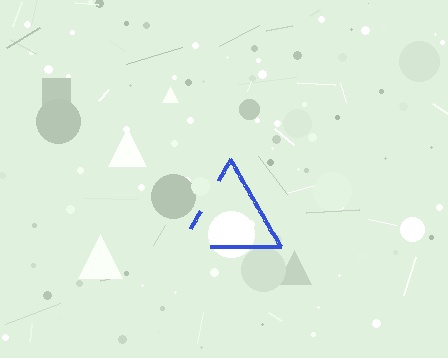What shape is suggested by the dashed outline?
The dashed outline suggests a triangle.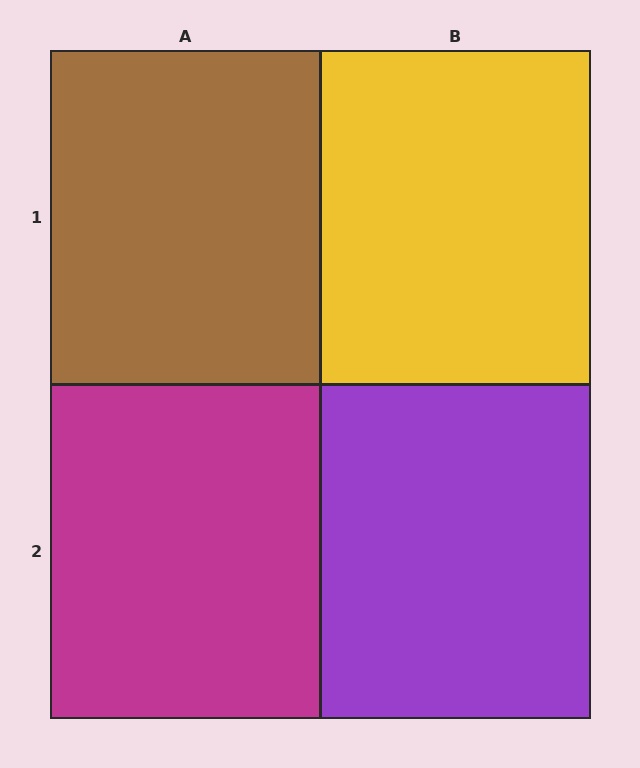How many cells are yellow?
1 cell is yellow.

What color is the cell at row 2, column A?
Magenta.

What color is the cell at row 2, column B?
Purple.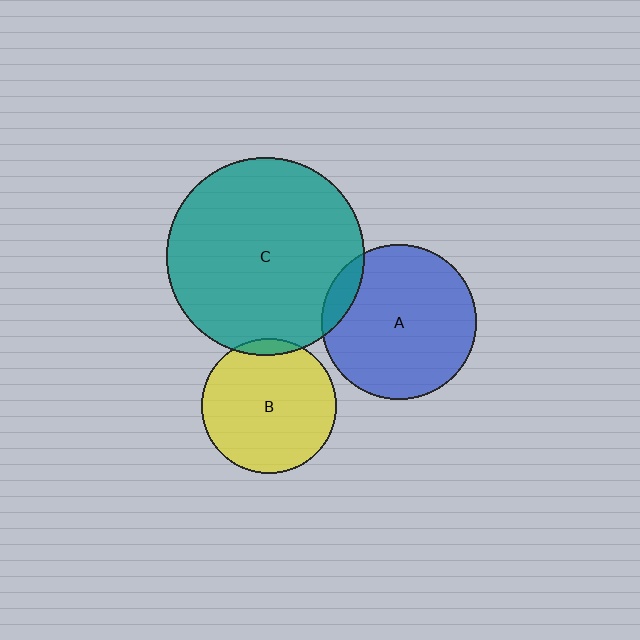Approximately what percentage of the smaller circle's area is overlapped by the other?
Approximately 10%.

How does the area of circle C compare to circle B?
Approximately 2.2 times.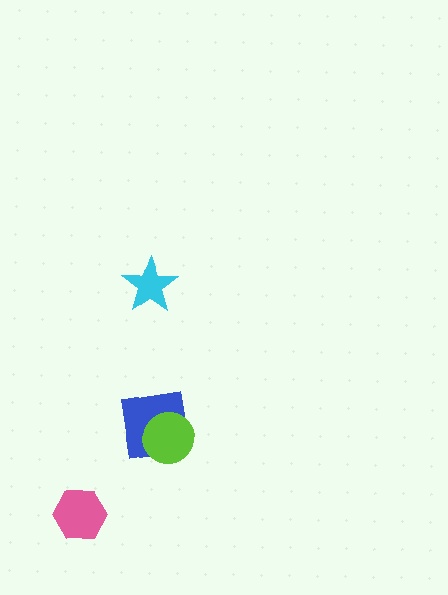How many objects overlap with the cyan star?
0 objects overlap with the cyan star.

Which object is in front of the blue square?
The lime circle is in front of the blue square.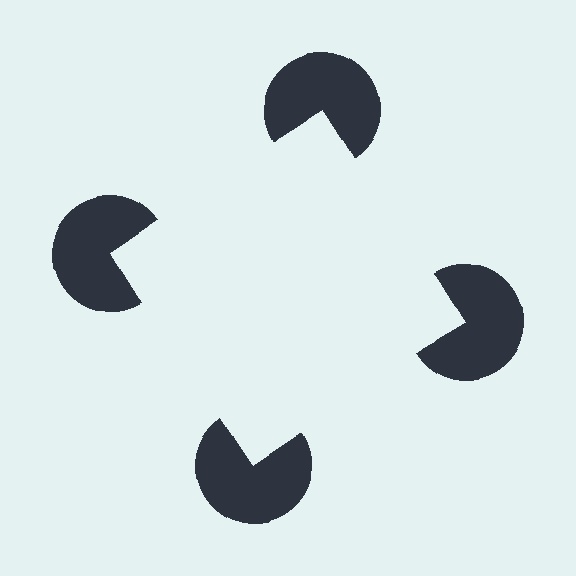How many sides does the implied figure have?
4 sides.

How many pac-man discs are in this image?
There are 4 — one at each vertex of the illusory square.